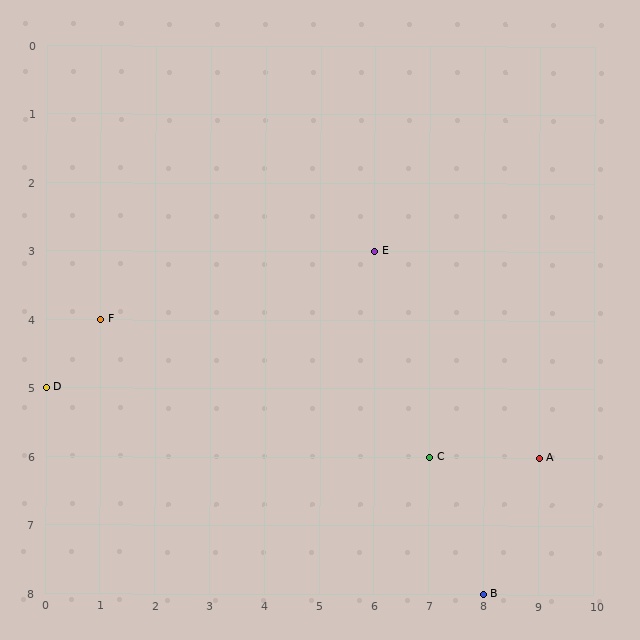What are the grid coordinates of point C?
Point C is at grid coordinates (7, 6).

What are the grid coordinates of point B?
Point B is at grid coordinates (8, 8).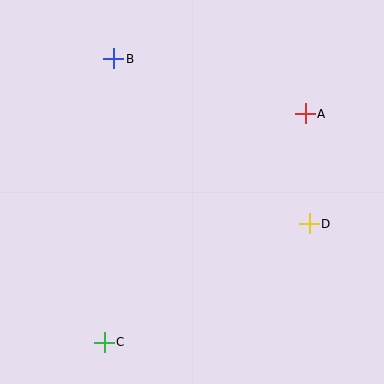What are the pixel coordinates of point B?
Point B is at (114, 59).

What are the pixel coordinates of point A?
Point A is at (305, 114).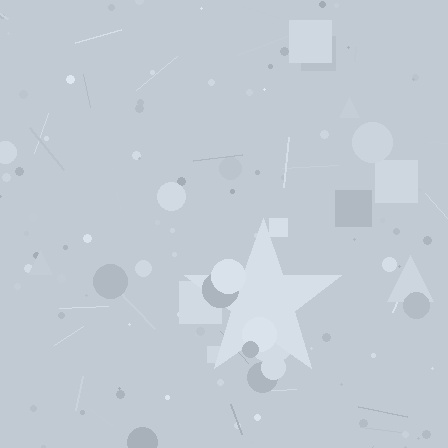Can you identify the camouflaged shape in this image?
The camouflaged shape is a star.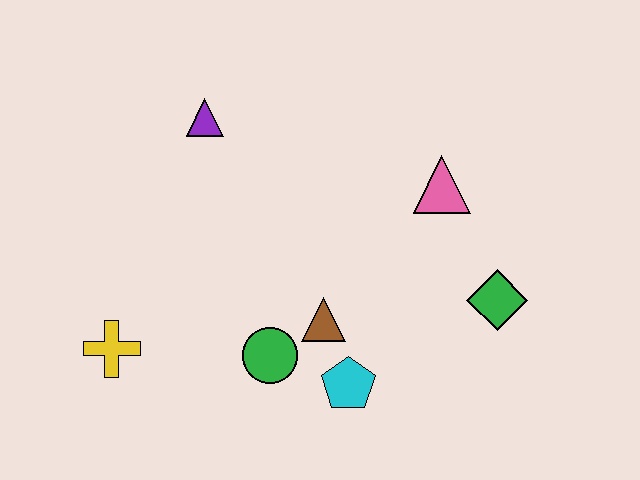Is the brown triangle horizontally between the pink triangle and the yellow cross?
Yes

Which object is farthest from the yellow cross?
The green diamond is farthest from the yellow cross.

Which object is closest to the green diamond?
The pink triangle is closest to the green diamond.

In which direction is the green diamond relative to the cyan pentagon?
The green diamond is to the right of the cyan pentagon.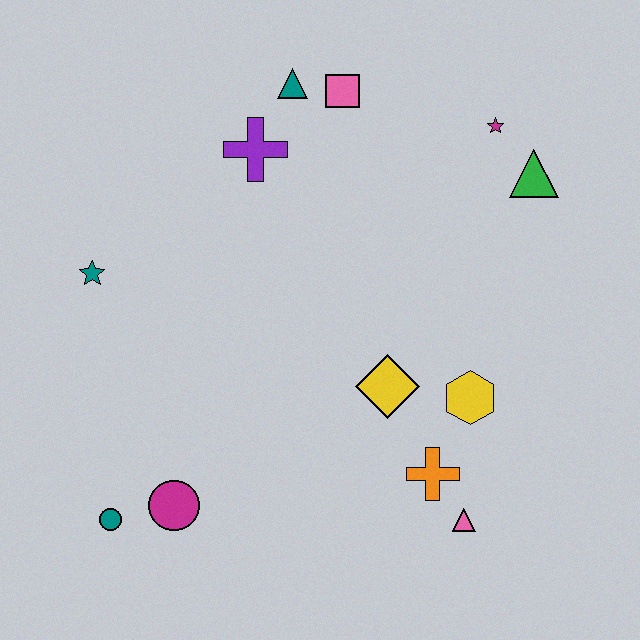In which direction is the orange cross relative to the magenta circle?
The orange cross is to the right of the magenta circle.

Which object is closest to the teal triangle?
The pink square is closest to the teal triangle.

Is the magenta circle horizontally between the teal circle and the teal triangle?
Yes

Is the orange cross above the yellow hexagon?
No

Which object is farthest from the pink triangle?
The teal triangle is farthest from the pink triangle.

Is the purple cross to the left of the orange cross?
Yes